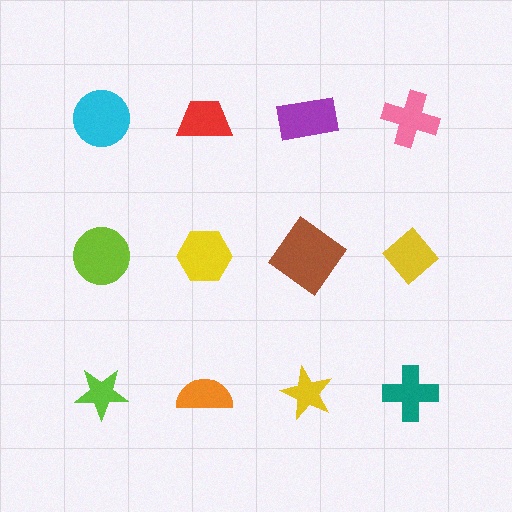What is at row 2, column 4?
A yellow diamond.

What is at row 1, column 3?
A purple rectangle.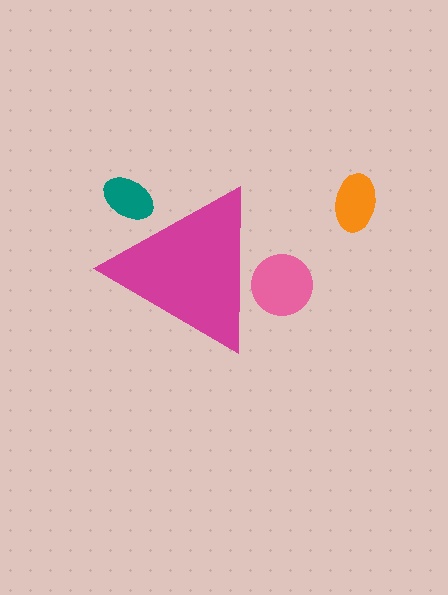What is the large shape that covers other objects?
A magenta triangle.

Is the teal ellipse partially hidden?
Yes, the teal ellipse is partially hidden behind the magenta triangle.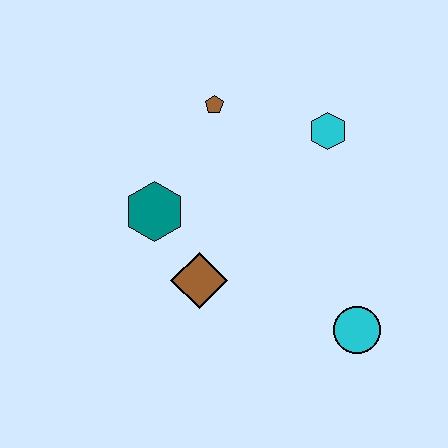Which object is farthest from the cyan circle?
The brown pentagon is farthest from the cyan circle.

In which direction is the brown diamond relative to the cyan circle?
The brown diamond is to the left of the cyan circle.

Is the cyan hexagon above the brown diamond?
Yes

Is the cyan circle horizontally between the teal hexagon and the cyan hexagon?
No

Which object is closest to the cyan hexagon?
The brown pentagon is closest to the cyan hexagon.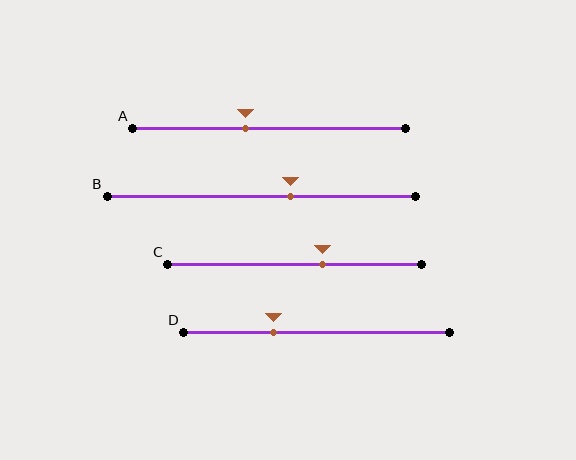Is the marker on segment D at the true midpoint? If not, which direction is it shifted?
No, the marker on segment D is shifted to the left by about 16% of the segment length.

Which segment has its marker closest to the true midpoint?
Segment A has its marker closest to the true midpoint.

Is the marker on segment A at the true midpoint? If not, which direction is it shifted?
No, the marker on segment A is shifted to the left by about 9% of the segment length.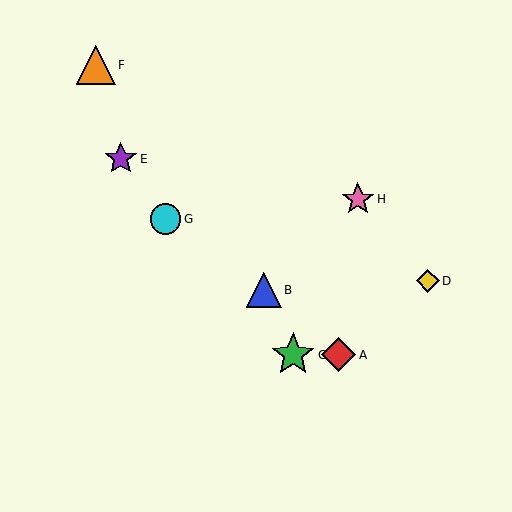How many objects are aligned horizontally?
2 objects (A, C) are aligned horizontally.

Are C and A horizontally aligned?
Yes, both are at y≈355.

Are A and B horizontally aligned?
No, A is at y≈355 and B is at y≈290.